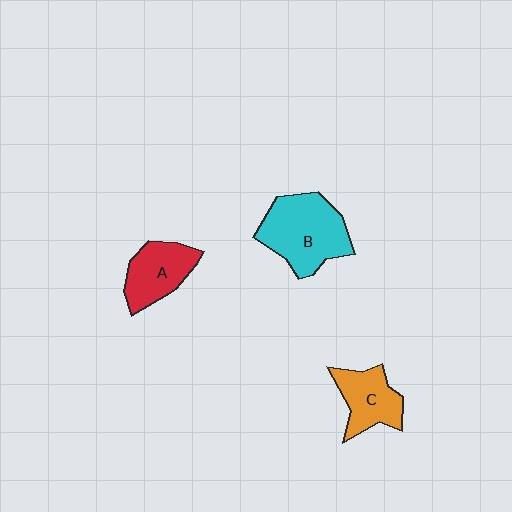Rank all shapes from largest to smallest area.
From largest to smallest: B (cyan), A (red), C (orange).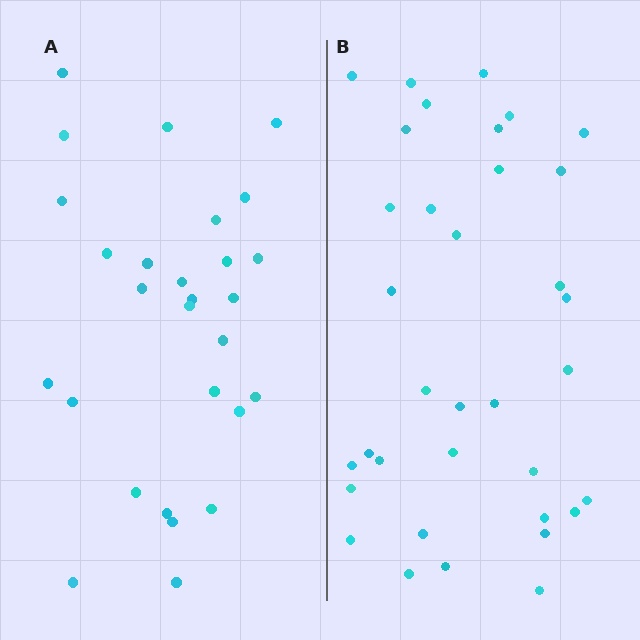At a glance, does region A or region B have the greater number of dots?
Region B (the right region) has more dots.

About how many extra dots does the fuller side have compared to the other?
Region B has roughly 8 or so more dots than region A.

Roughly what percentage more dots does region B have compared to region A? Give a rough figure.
About 25% more.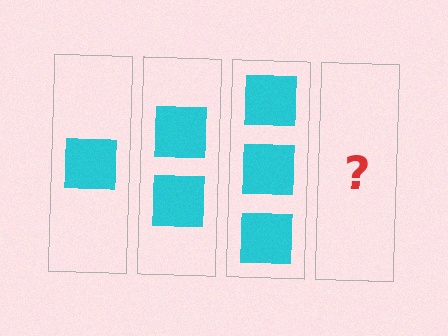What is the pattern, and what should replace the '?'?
The pattern is that each step adds one more square. The '?' should be 4 squares.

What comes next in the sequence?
The next element should be 4 squares.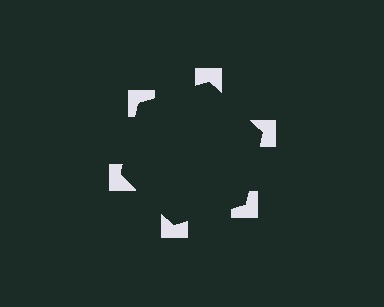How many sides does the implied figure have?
6 sides.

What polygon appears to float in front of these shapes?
An illusory hexagon — its edges are inferred from the aligned wedge cuts in the notched squares, not physically drawn.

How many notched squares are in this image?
There are 6 — one at each vertex of the illusory hexagon.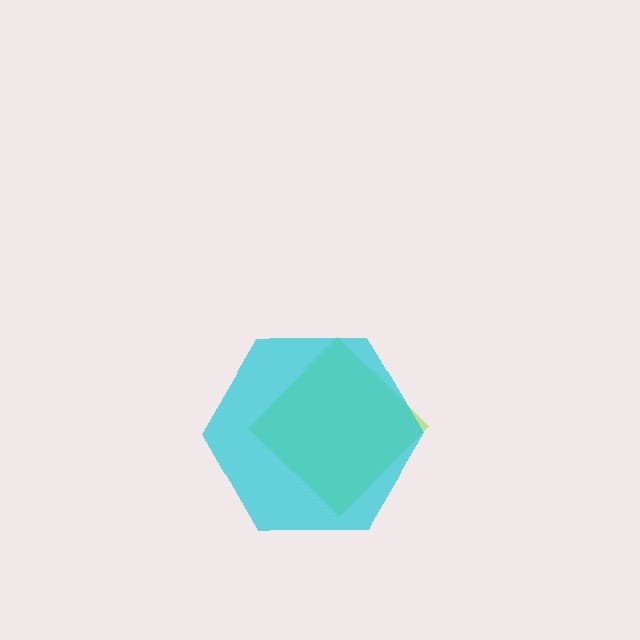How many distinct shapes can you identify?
There are 2 distinct shapes: a lime diamond, a cyan hexagon.